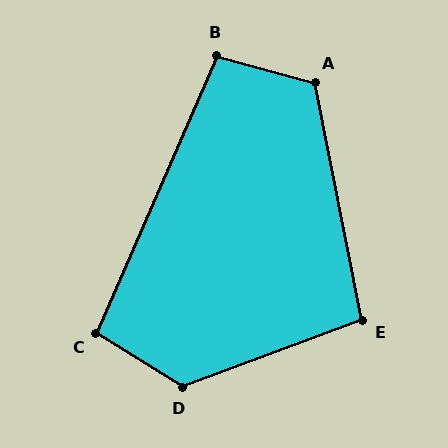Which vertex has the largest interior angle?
D, at approximately 128 degrees.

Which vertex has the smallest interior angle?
B, at approximately 98 degrees.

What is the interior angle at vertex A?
Approximately 116 degrees (obtuse).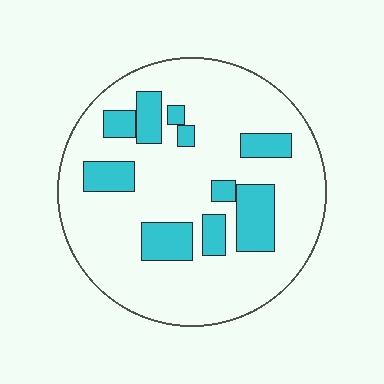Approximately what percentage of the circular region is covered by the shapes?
Approximately 20%.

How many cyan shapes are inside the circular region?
10.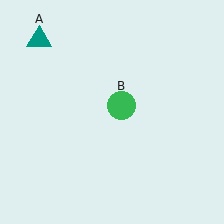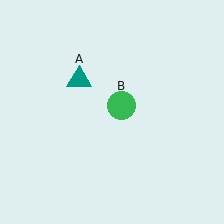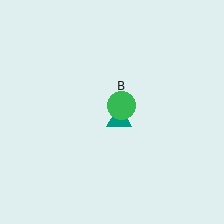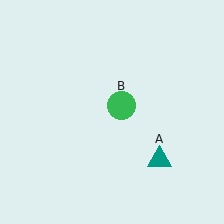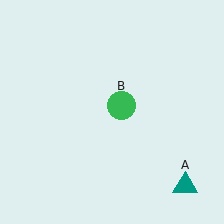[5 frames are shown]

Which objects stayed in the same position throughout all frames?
Green circle (object B) remained stationary.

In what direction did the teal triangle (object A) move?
The teal triangle (object A) moved down and to the right.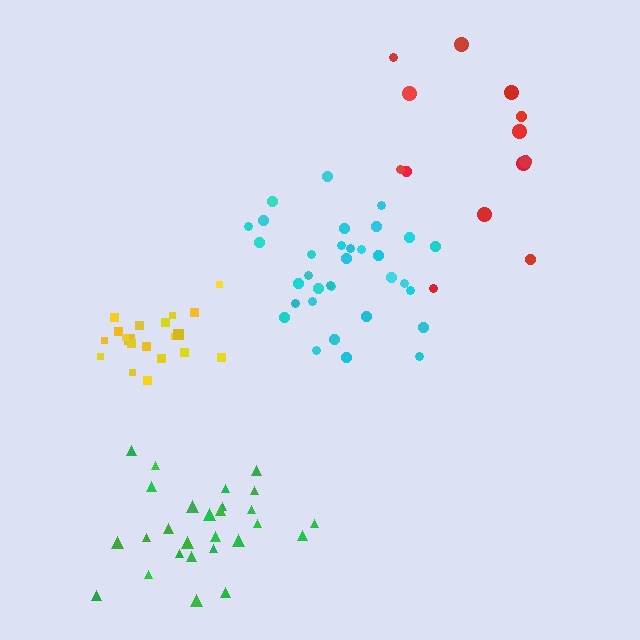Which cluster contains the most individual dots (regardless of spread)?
Cyan (33).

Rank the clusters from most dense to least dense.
yellow, cyan, green, red.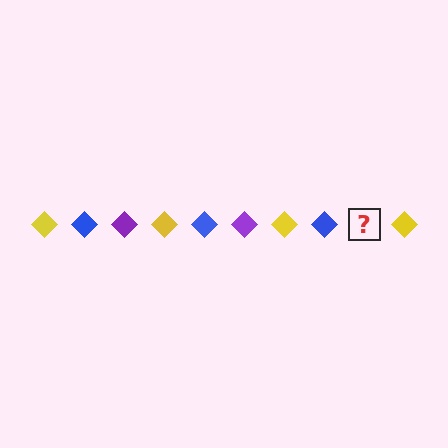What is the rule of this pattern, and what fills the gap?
The rule is that the pattern cycles through yellow, blue, purple diamonds. The gap should be filled with a purple diamond.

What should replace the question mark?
The question mark should be replaced with a purple diamond.